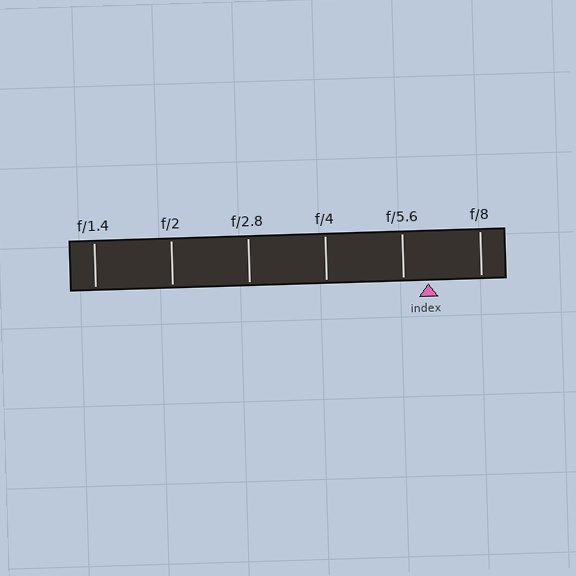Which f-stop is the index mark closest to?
The index mark is closest to f/5.6.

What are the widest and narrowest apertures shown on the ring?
The widest aperture shown is f/1.4 and the narrowest is f/8.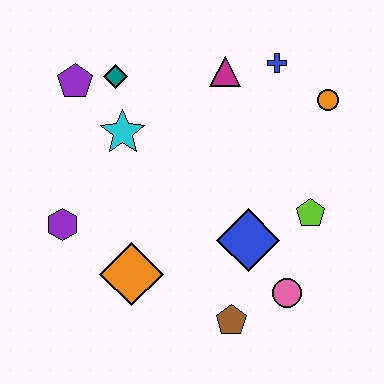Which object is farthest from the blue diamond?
The purple pentagon is farthest from the blue diamond.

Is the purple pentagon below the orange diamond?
No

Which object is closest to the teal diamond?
The purple pentagon is closest to the teal diamond.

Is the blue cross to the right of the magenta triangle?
Yes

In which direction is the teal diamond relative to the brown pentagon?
The teal diamond is above the brown pentagon.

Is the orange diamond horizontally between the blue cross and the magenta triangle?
No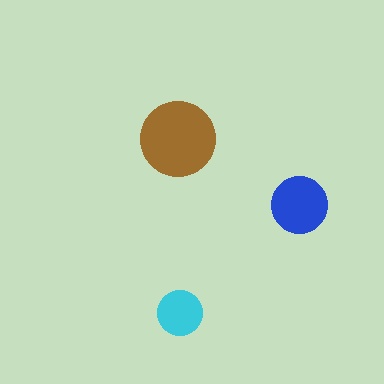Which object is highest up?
The brown circle is topmost.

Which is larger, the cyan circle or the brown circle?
The brown one.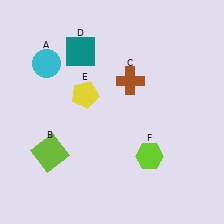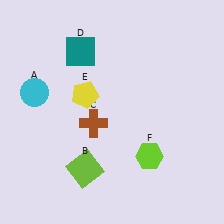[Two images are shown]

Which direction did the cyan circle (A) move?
The cyan circle (A) moved down.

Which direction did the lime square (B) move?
The lime square (B) moved right.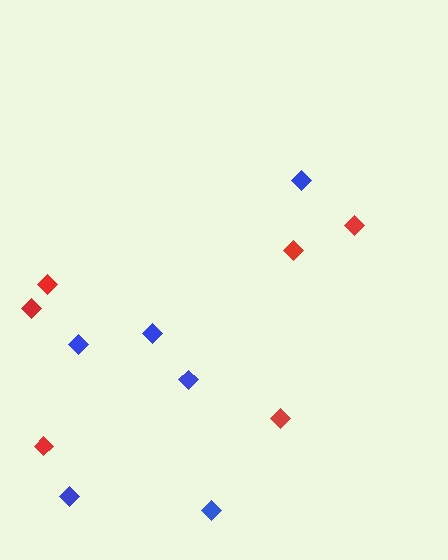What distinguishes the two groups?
There are 2 groups: one group of red diamonds (6) and one group of blue diamonds (6).